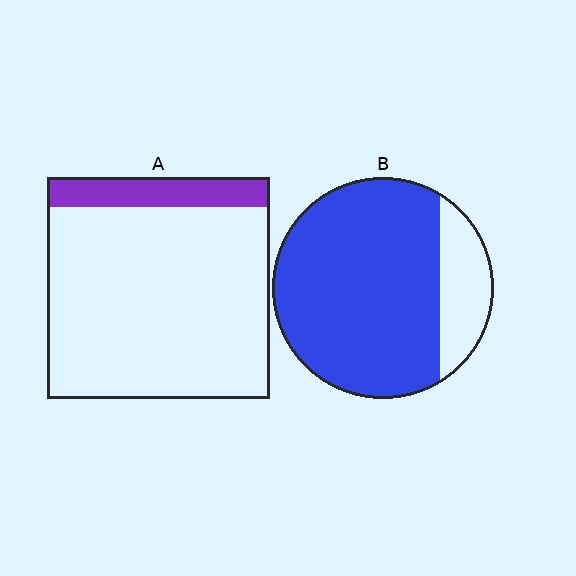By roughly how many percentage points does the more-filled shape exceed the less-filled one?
By roughly 70 percentage points (B over A).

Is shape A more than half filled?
No.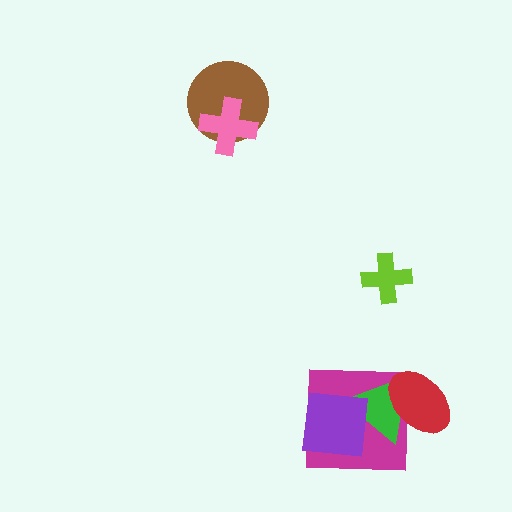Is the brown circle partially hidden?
Yes, it is partially covered by another shape.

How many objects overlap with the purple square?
2 objects overlap with the purple square.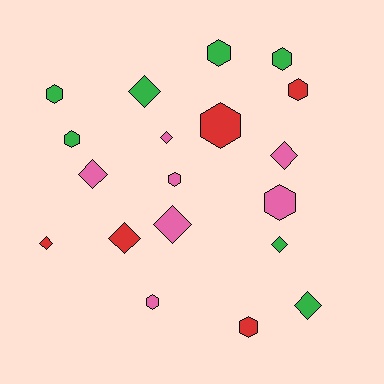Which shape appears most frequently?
Hexagon, with 10 objects.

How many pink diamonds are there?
There are 4 pink diamonds.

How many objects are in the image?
There are 19 objects.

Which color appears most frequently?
Pink, with 7 objects.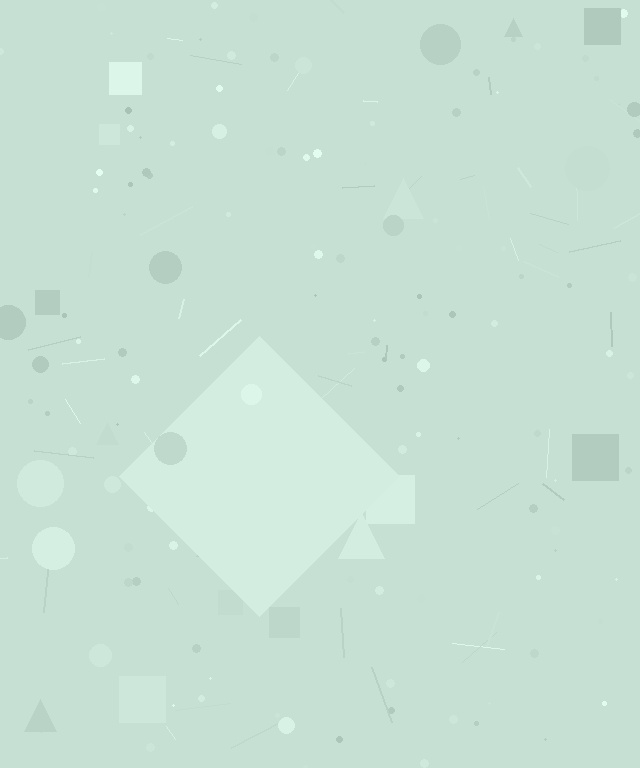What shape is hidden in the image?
A diamond is hidden in the image.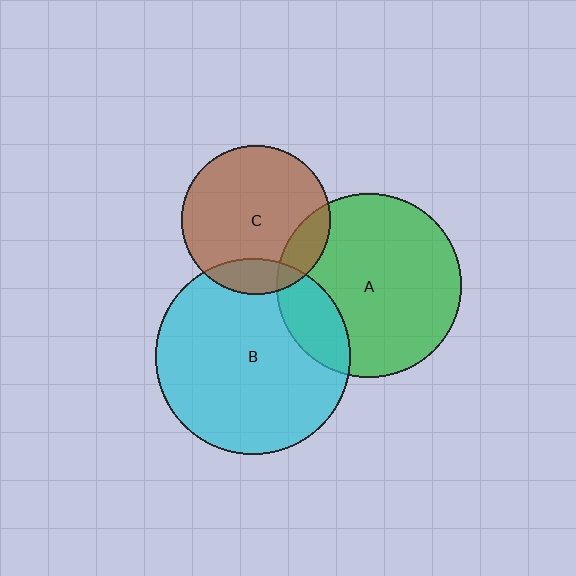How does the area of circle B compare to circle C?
Approximately 1.7 times.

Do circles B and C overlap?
Yes.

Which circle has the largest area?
Circle B (cyan).